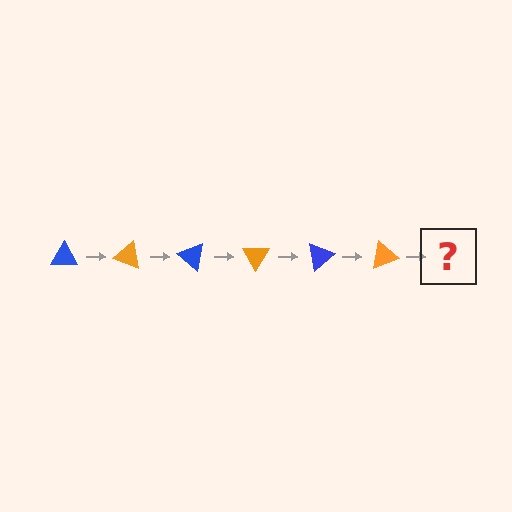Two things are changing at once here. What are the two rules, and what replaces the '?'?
The two rules are that it rotates 20 degrees each step and the color cycles through blue and orange. The '?' should be a blue triangle, rotated 120 degrees from the start.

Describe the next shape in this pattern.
It should be a blue triangle, rotated 120 degrees from the start.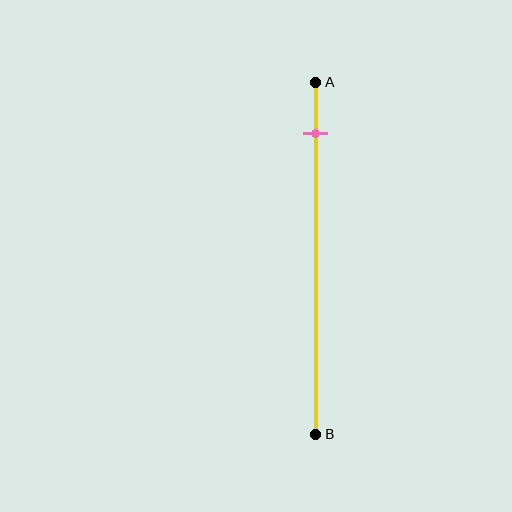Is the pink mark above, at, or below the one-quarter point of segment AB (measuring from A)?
The pink mark is above the one-quarter point of segment AB.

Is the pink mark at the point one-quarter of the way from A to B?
No, the mark is at about 15% from A, not at the 25% one-quarter point.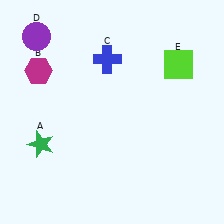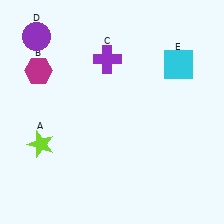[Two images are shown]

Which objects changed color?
A changed from green to lime. C changed from blue to purple. E changed from lime to cyan.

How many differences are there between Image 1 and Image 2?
There are 3 differences between the two images.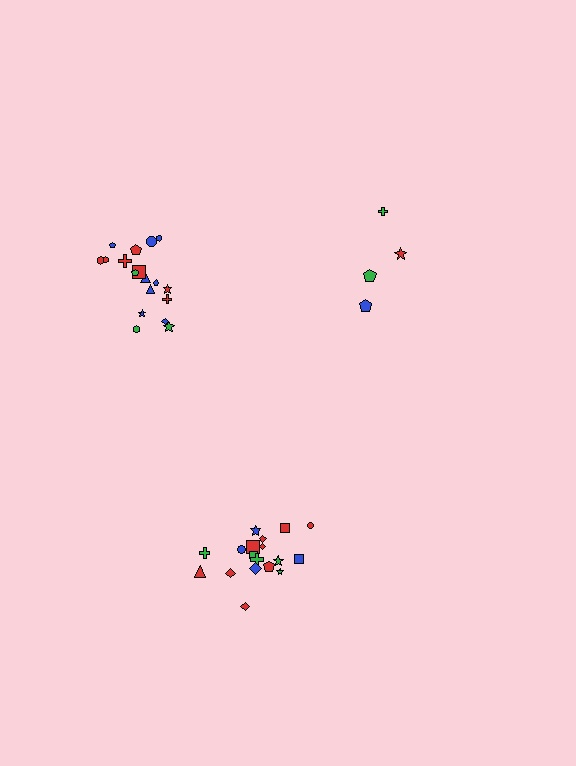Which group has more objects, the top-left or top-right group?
The top-left group.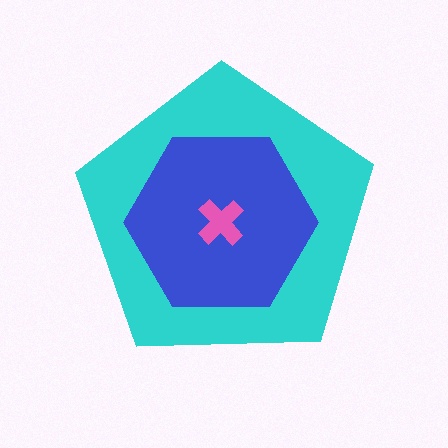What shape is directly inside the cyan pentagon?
The blue hexagon.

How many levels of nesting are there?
3.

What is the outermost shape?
The cyan pentagon.